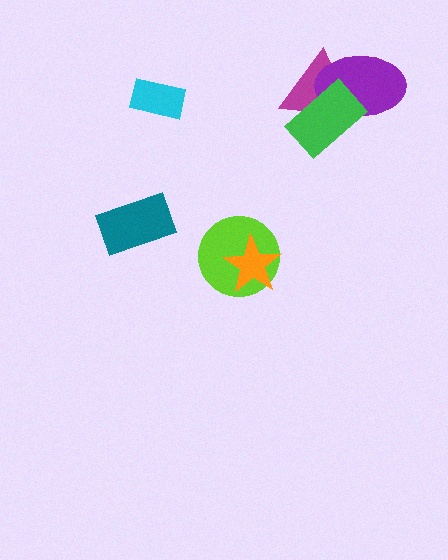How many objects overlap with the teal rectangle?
0 objects overlap with the teal rectangle.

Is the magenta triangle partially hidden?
Yes, it is partially covered by another shape.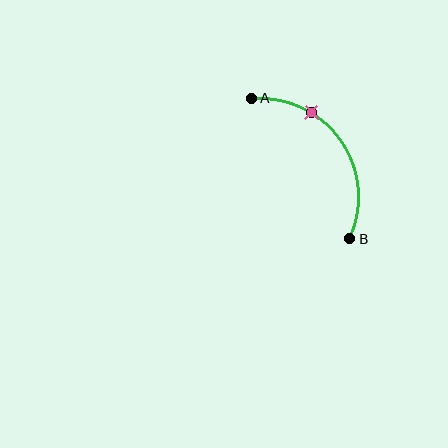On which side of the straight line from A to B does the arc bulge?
The arc bulges above and to the right of the straight line connecting A and B.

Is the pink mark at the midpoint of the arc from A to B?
No. The pink mark lies on the arc but is closer to endpoint A. The arc midpoint would be at the point on the curve equidistant along the arc from both A and B.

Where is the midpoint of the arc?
The arc midpoint is the point on the curve farthest from the straight line joining A and B. It sits above and to the right of that line.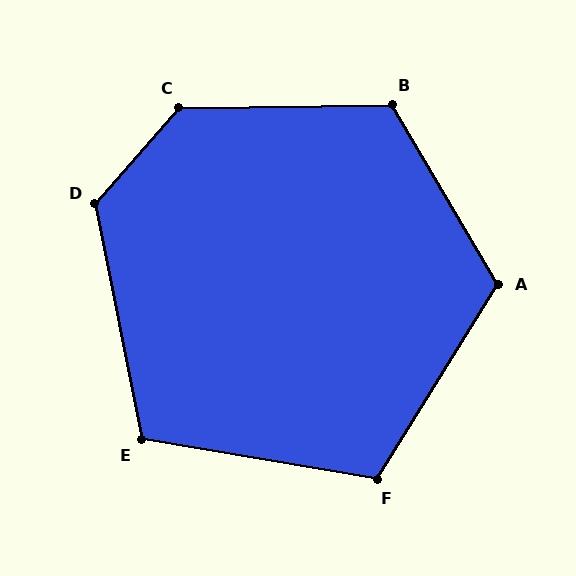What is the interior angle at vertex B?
Approximately 120 degrees (obtuse).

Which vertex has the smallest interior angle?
E, at approximately 111 degrees.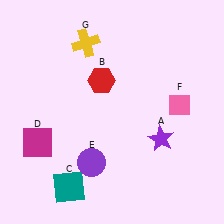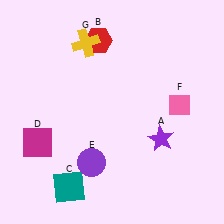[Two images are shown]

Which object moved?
The red hexagon (B) moved up.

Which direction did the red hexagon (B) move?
The red hexagon (B) moved up.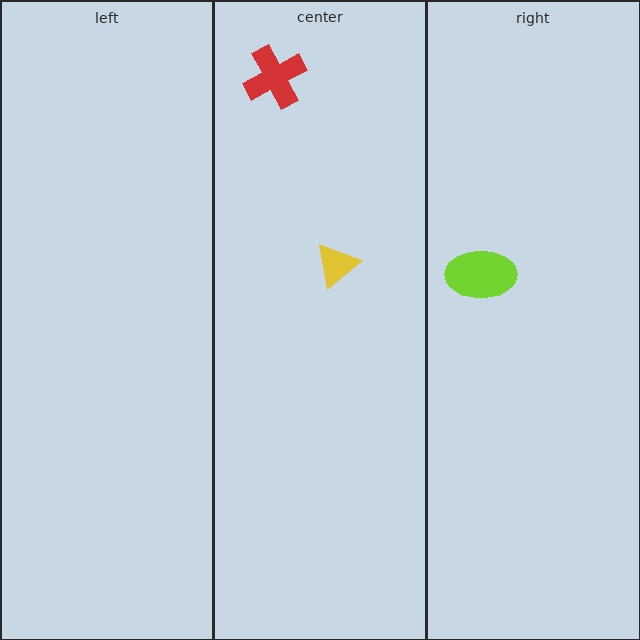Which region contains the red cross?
The center region.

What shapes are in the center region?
The red cross, the yellow triangle.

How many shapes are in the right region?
1.